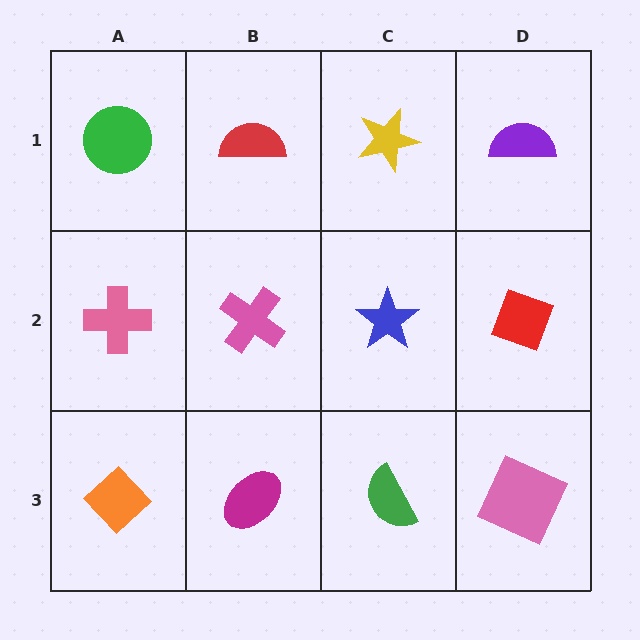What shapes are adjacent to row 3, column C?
A blue star (row 2, column C), a magenta ellipse (row 3, column B), a pink square (row 3, column D).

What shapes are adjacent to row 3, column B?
A pink cross (row 2, column B), an orange diamond (row 3, column A), a green semicircle (row 3, column C).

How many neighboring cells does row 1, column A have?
2.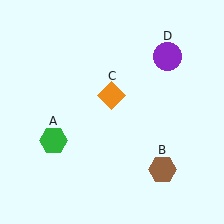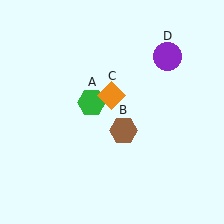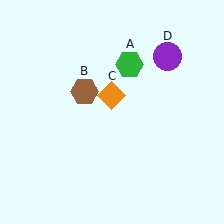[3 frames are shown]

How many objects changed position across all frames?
2 objects changed position: green hexagon (object A), brown hexagon (object B).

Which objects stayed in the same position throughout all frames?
Orange diamond (object C) and purple circle (object D) remained stationary.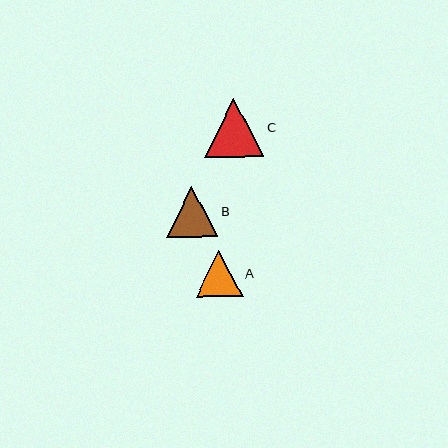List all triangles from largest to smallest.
From largest to smallest: C, B, A.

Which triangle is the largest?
Triangle C is the largest with a size of approximately 59 pixels.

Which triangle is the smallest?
Triangle A is the smallest with a size of approximately 46 pixels.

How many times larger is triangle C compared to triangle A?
Triangle C is approximately 1.3 times the size of triangle A.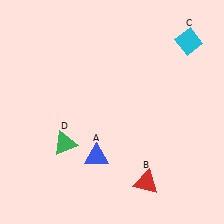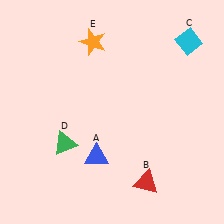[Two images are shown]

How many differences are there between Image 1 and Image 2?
There is 1 difference between the two images.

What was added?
An orange star (E) was added in Image 2.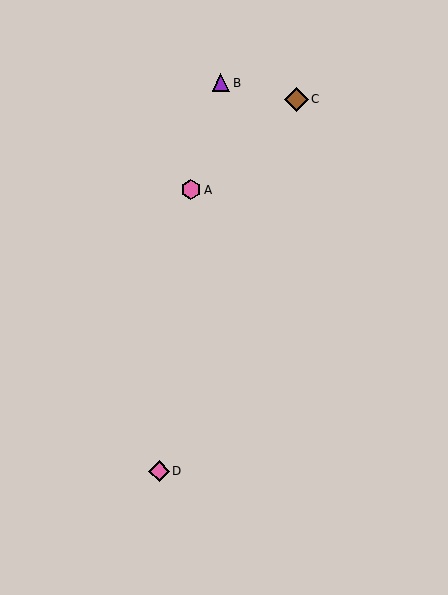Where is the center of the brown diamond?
The center of the brown diamond is at (296, 99).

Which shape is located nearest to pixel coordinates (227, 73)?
The purple triangle (labeled B) at (221, 83) is nearest to that location.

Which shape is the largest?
The brown diamond (labeled C) is the largest.